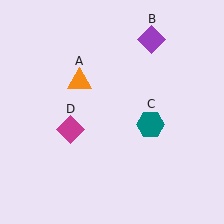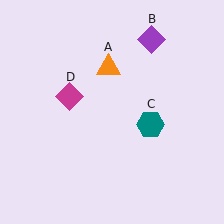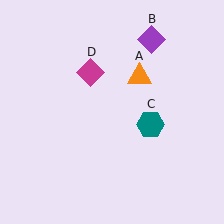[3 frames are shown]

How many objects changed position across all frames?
2 objects changed position: orange triangle (object A), magenta diamond (object D).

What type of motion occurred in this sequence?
The orange triangle (object A), magenta diamond (object D) rotated clockwise around the center of the scene.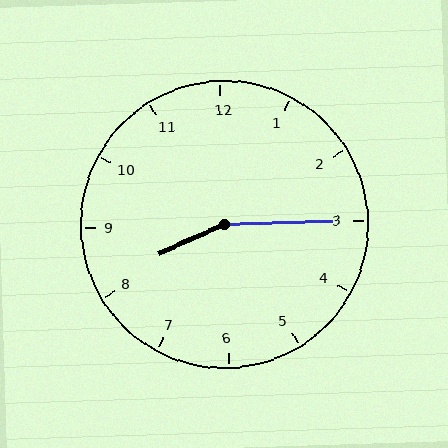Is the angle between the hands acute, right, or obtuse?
It is obtuse.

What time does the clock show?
8:15.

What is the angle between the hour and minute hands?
Approximately 158 degrees.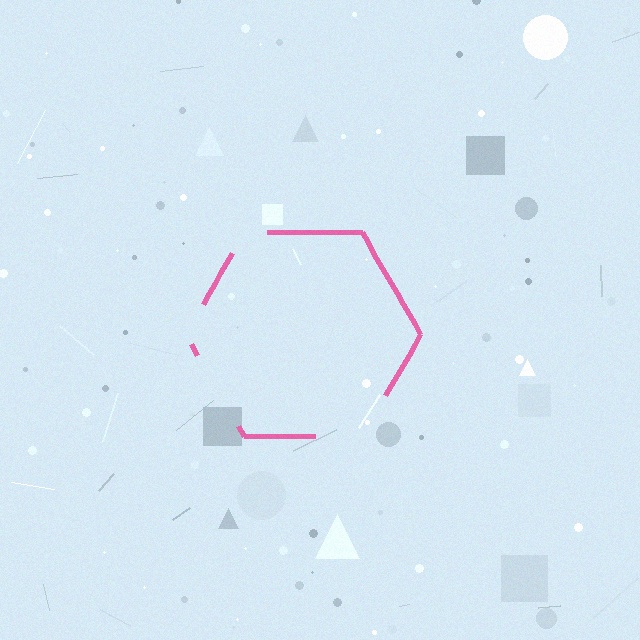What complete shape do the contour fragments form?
The contour fragments form a hexagon.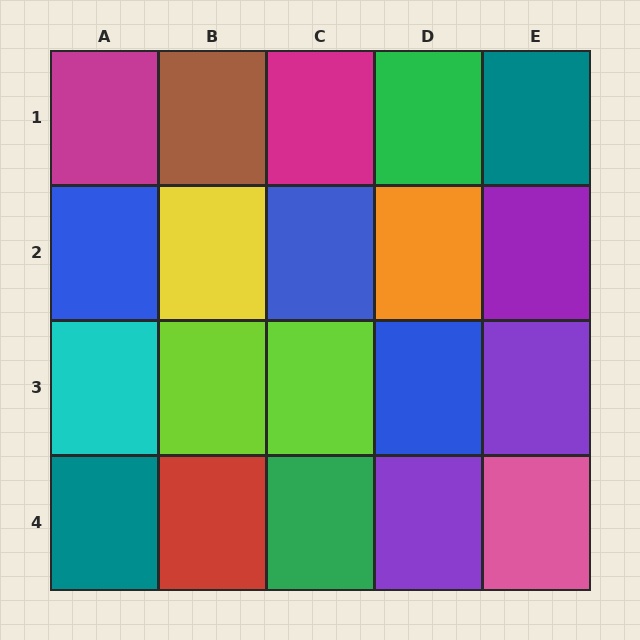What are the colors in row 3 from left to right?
Cyan, lime, lime, blue, purple.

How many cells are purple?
3 cells are purple.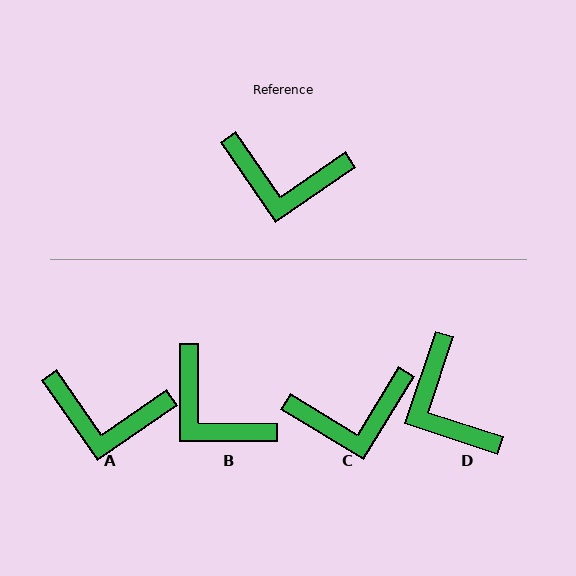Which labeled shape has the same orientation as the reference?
A.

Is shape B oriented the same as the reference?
No, it is off by about 35 degrees.